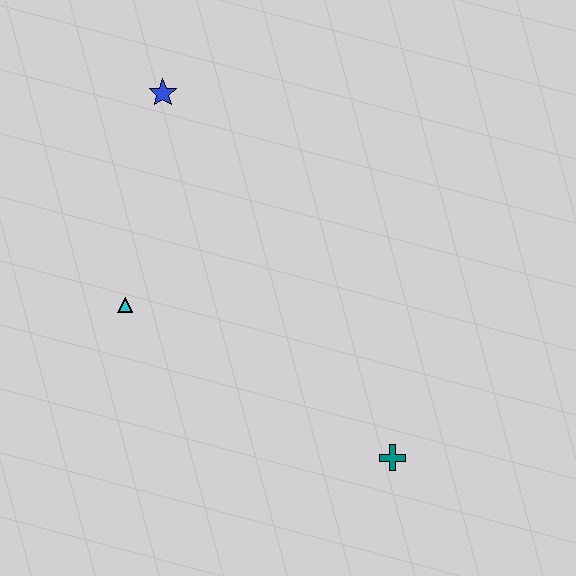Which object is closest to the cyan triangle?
The blue star is closest to the cyan triangle.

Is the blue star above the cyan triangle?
Yes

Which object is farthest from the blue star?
The teal cross is farthest from the blue star.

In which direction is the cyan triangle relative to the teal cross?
The cyan triangle is to the left of the teal cross.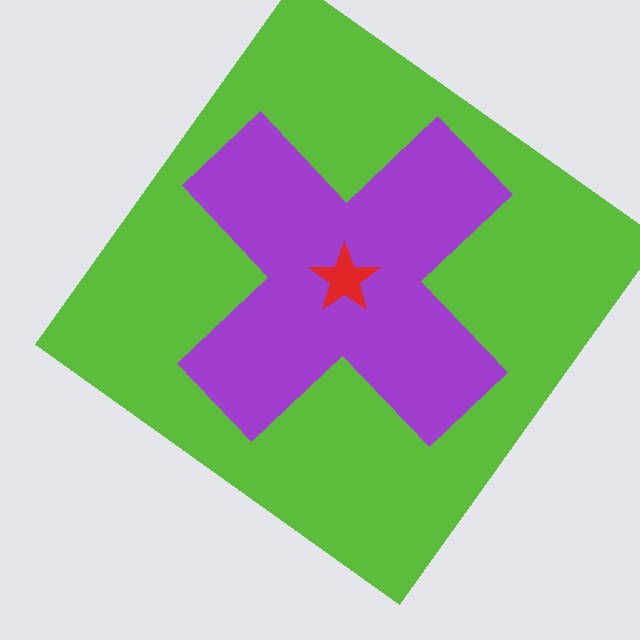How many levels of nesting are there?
3.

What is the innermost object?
The red star.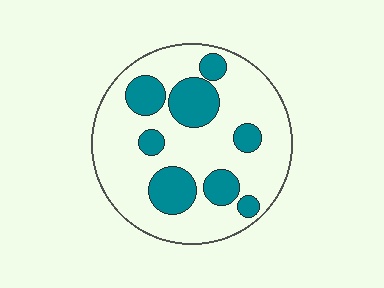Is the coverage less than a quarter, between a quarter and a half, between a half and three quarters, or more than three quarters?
Between a quarter and a half.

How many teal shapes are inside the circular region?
8.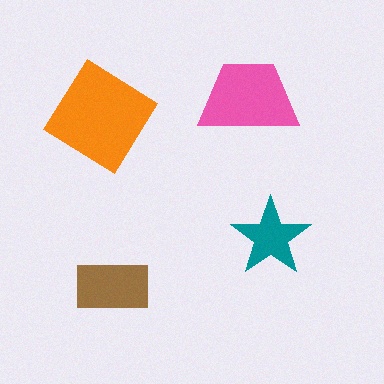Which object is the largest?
The orange diamond.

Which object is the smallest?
The teal star.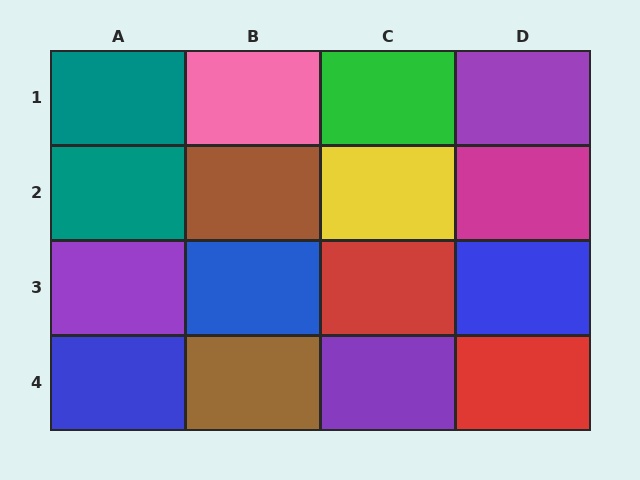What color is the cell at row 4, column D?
Red.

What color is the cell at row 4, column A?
Blue.